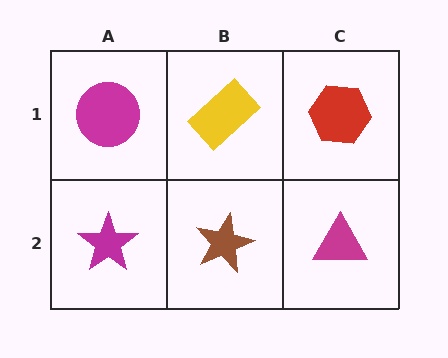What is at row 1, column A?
A magenta circle.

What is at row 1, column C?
A red hexagon.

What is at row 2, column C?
A magenta triangle.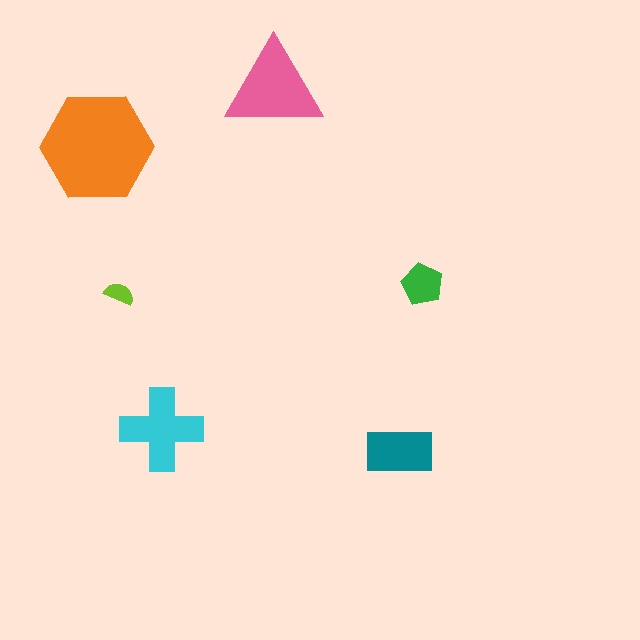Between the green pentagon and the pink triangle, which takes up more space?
The pink triangle.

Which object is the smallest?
The lime semicircle.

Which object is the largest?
The orange hexagon.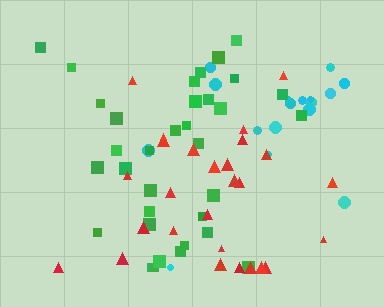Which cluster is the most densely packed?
Green.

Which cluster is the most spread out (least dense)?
Red.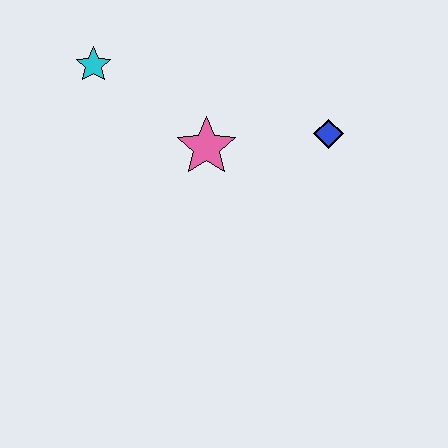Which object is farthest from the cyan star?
The blue diamond is farthest from the cyan star.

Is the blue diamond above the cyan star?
No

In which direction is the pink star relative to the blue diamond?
The pink star is to the left of the blue diamond.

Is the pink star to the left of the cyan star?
No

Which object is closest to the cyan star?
The pink star is closest to the cyan star.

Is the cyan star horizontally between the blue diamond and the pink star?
No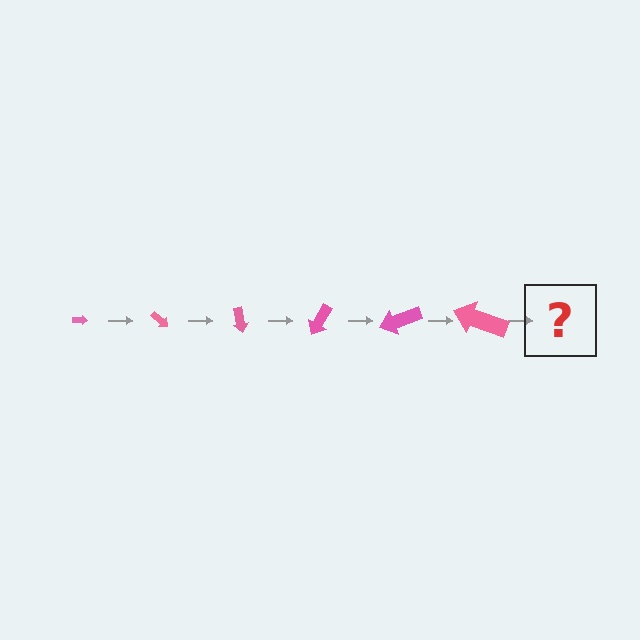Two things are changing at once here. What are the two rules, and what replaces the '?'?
The two rules are that the arrow grows larger each step and it rotates 40 degrees each step. The '?' should be an arrow, larger than the previous one and rotated 240 degrees from the start.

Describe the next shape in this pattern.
It should be an arrow, larger than the previous one and rotated 240 degrees from the start.